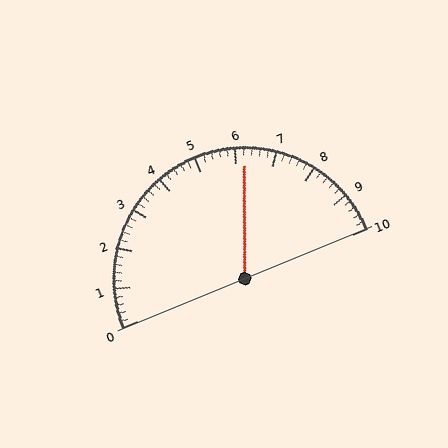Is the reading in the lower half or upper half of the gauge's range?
The reading is in the upper half of the range (0 to 10).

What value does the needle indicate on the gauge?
The needle indicates approximately 6.2.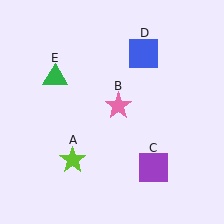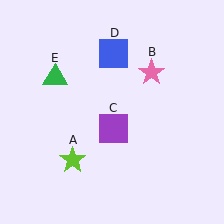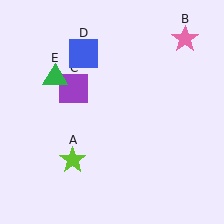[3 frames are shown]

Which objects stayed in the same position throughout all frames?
Lime star (object A) and green triangle (object E) remained stationary.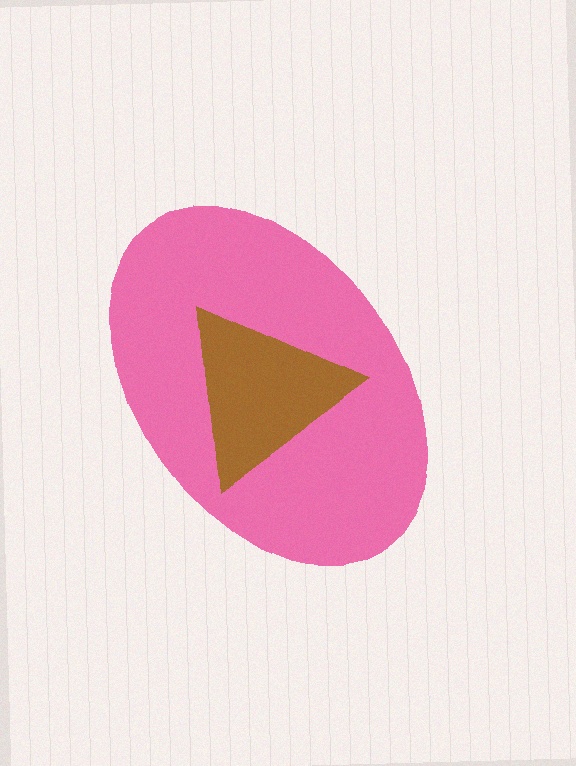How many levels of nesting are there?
2.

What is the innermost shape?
The brown triangle.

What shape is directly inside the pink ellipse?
The brown triangle.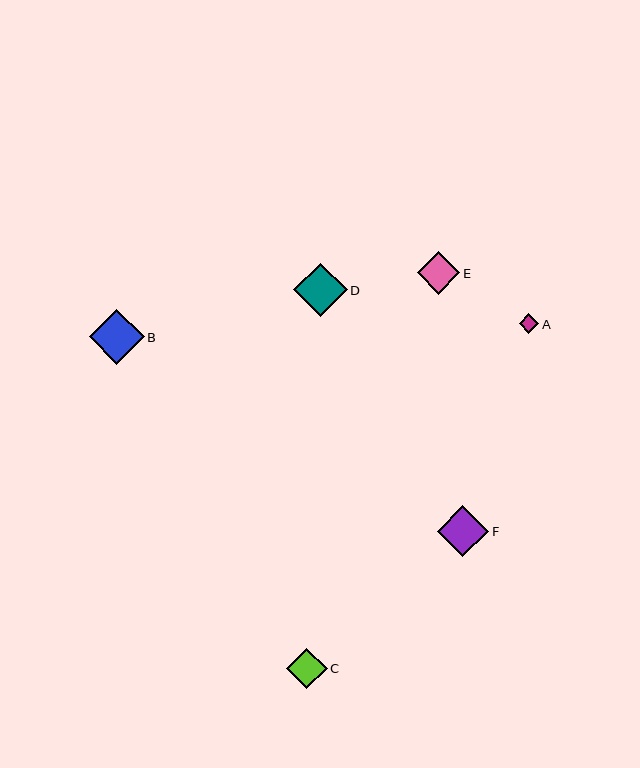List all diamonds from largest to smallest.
From largest to smallest: B, D, F, E, C, A.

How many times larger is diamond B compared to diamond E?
Diamond B is approximately 1.3 times the size of diamond E.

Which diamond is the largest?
Diamond B is the largest with a size of approximately 54 pixels.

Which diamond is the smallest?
Diamond A is the smallest with a size of approximately 19 pixels.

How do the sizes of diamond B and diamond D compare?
Diamond B and diamond D are approximately the same size.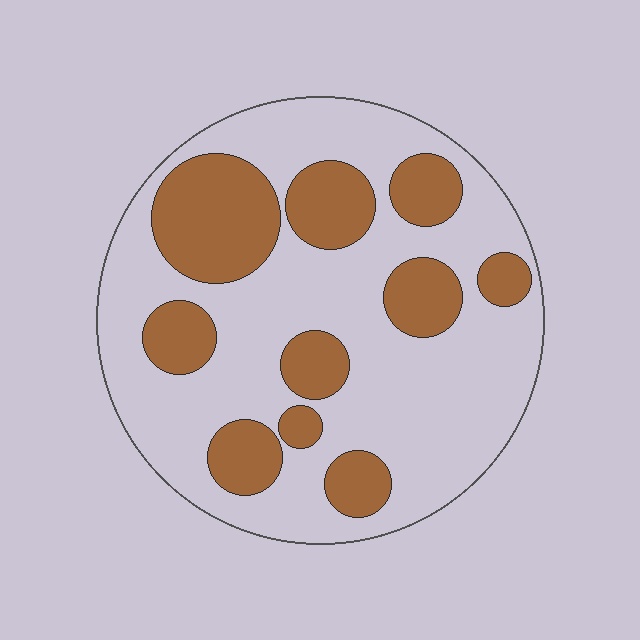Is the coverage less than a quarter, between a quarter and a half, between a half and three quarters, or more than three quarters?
Between a quarter and a half.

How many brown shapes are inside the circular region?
10.